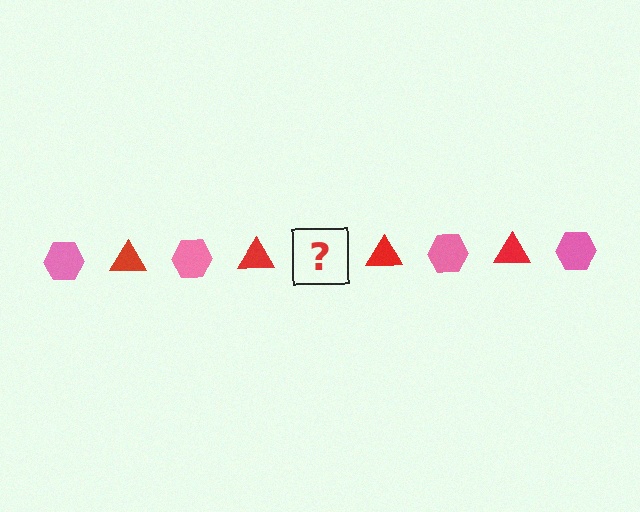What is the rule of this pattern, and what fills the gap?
The rule is that the pattern alternates between pink hexagon and red triangle. The gap should be filled with a pink hexagon.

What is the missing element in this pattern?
The missing element is a pink hexagon.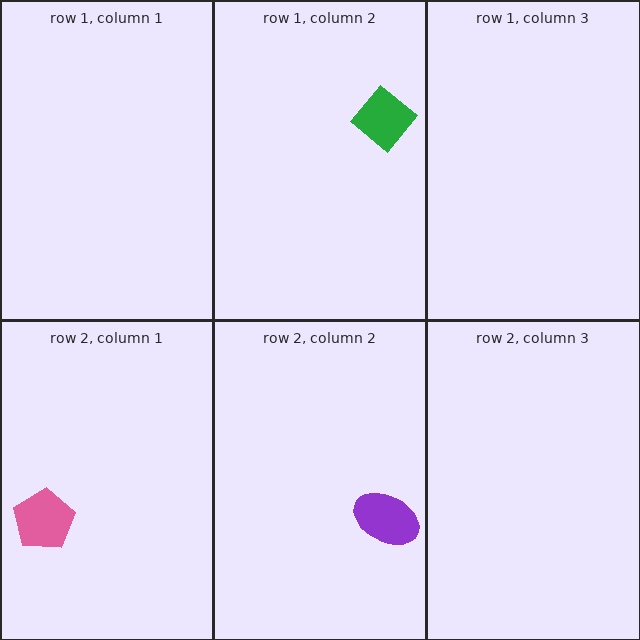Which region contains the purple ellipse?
The row 2, column 2 region.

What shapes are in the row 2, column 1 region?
The pink pentagon.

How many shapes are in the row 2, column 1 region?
1.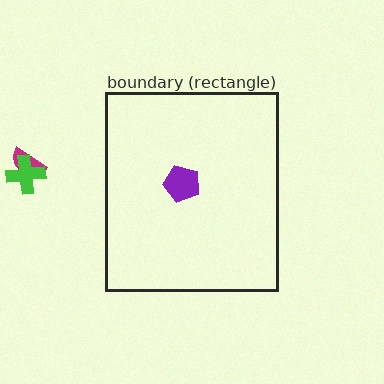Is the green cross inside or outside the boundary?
Outside.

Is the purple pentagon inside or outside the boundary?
Inside.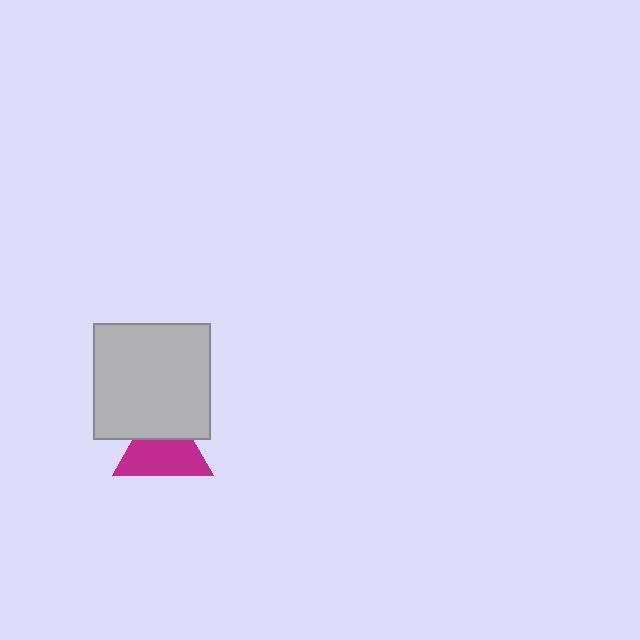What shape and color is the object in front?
The object in front is a light gray square.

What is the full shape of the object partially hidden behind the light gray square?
The partially hidden object is a magenta triangle.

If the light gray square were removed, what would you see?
You would see the complete magenta triangle.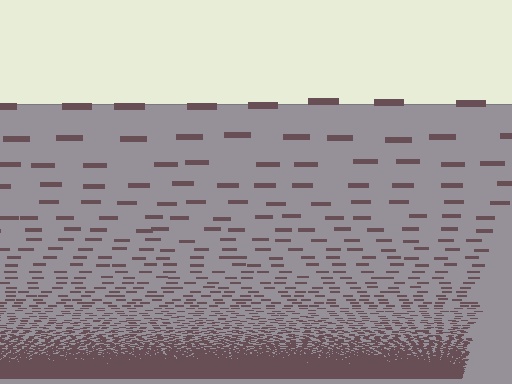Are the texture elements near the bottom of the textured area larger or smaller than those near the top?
Smaller. The gradient is inverted — elements near the bottom are smaller and denser.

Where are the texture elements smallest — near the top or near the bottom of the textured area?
Near the bottom.